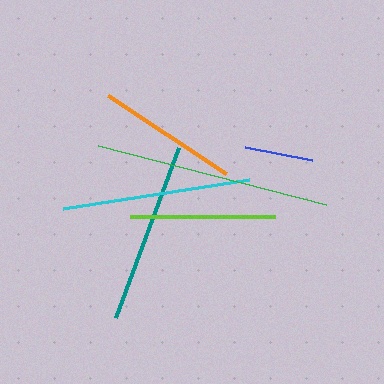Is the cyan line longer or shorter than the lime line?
The cyan line is longer than the lime line.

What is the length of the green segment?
The green segment is approximately 236 pixels long.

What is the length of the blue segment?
The blue segment is approximately 69 pixels long.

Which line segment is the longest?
The green line is the longest at approximately 236 pixels.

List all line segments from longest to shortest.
From longest to shortest: green, cyan, teal, lime, orange, blue.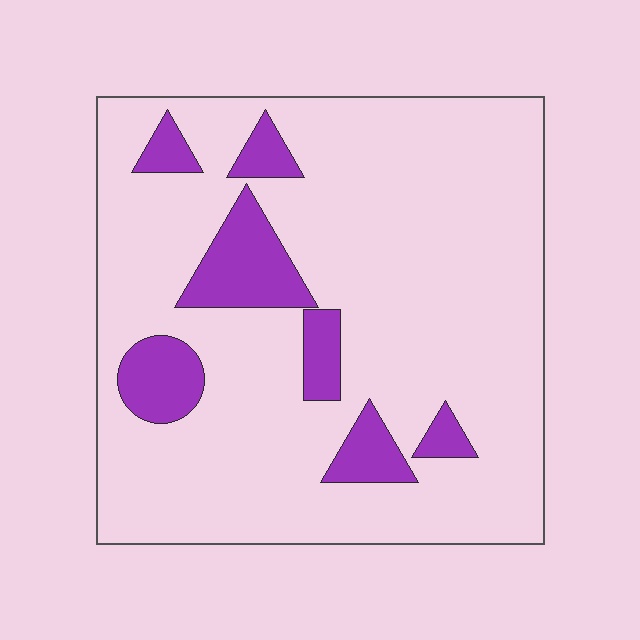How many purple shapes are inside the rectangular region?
7.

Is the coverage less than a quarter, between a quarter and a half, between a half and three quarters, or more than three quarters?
Less than a quarter.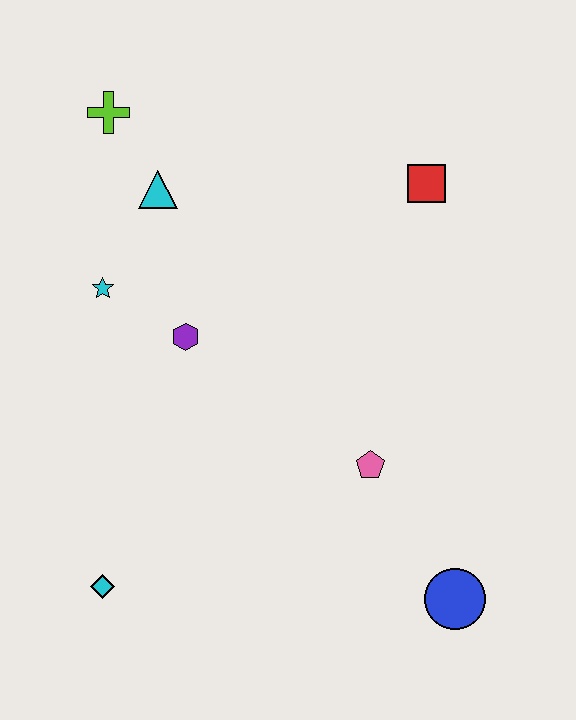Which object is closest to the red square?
The cyan triangle is closest to the red square.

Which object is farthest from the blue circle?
The lime cross is farthest from the blue circle.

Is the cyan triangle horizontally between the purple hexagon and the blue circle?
No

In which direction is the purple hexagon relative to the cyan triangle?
The purple hexagon is below the cyan triangle.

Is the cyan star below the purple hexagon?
No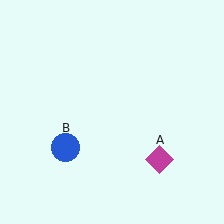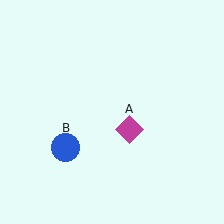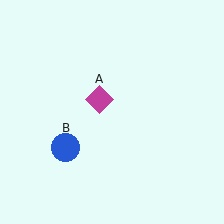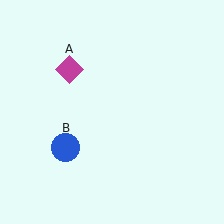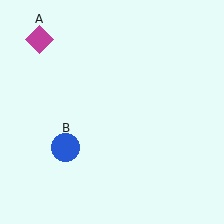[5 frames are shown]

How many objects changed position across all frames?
1 object changed position: magenta diamond (object A).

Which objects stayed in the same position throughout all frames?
Blue circle (object B) remained stationary.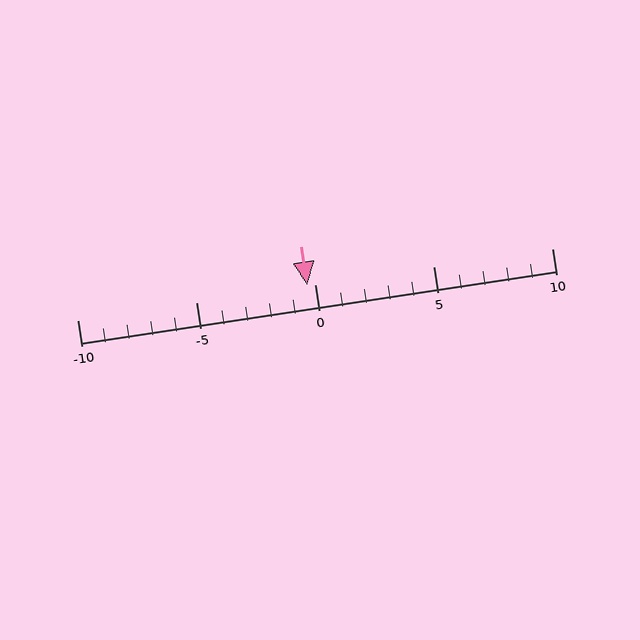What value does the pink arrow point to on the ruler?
The pink arrow points to approximately 0.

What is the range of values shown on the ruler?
The ruler shows values from -10 to 10.